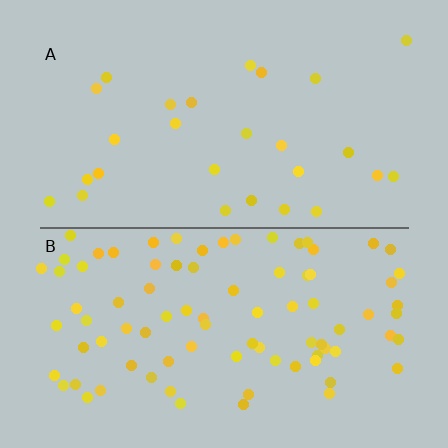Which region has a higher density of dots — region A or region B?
B (the bottom).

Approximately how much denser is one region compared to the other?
Approximately 3.1× — region B over region A.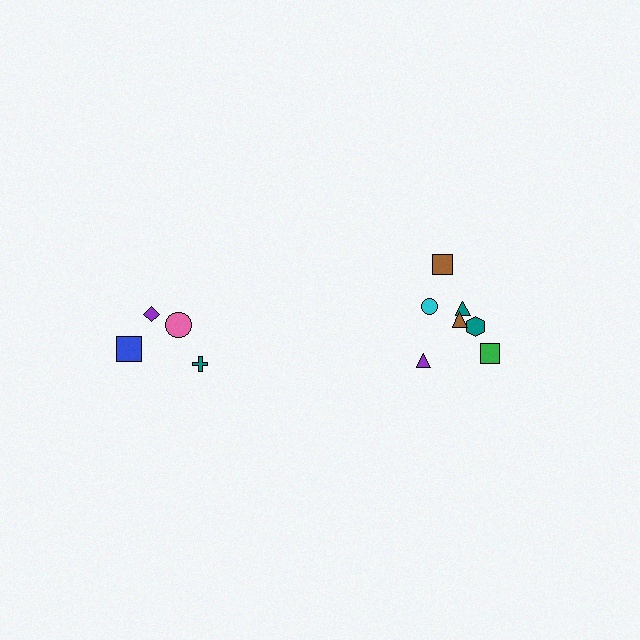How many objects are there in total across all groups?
There are 11 objects.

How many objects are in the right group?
There are 7 objects.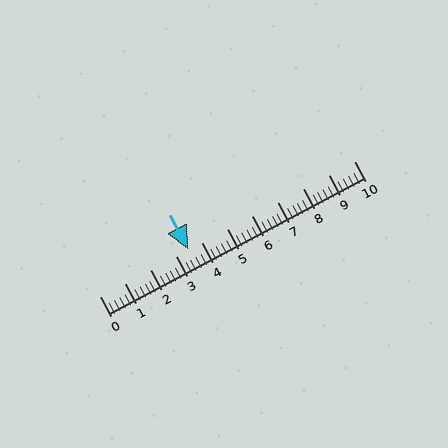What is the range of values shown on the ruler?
The ruler shows values from 0 to 10.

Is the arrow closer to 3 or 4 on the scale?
The arrow is closer to 4.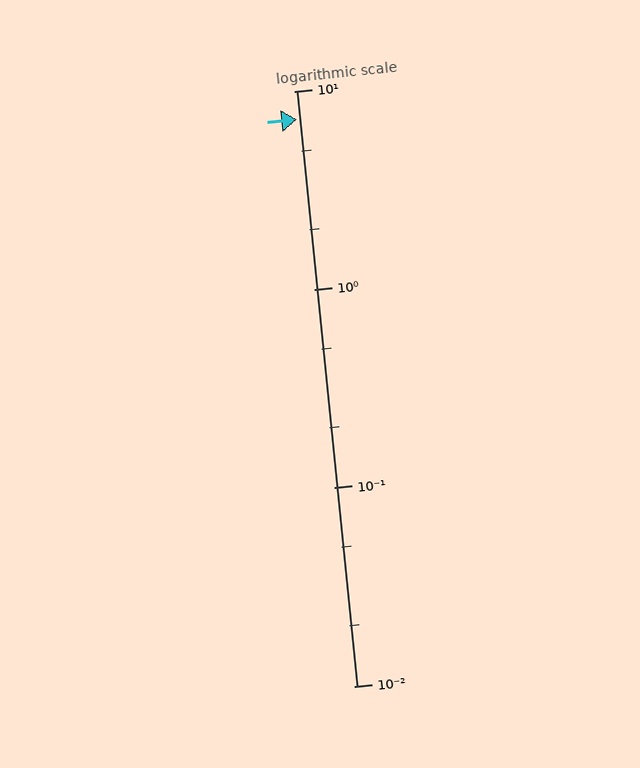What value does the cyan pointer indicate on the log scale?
The pointer indicates approximately 7.2.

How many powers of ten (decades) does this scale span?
The scale spans 3 decades, from 0.01 to 10.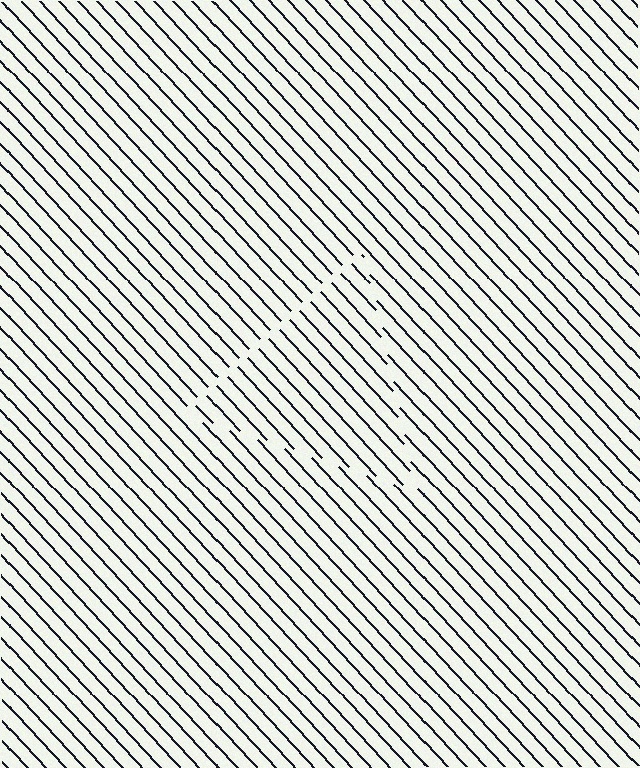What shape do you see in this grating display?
An illusory triangle. The interior of the shape contains the same grating, shifted by half a period — the contour is defined by the phase discontinuity where line-ends from the inner and outer gratings abut.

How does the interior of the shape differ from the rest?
The interior of the shape contains the same grating, shifted by half a period — the contour is defined by the phase discontinuity where line-ends from the inner and outer gratings abut.